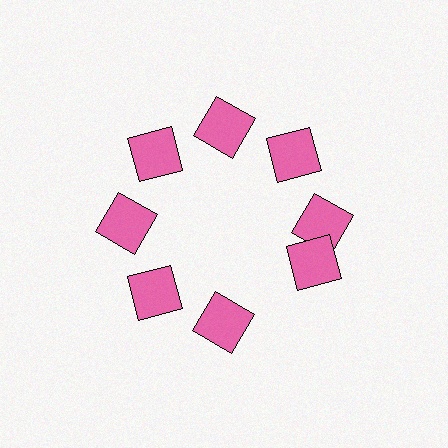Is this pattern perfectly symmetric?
No. The 8 pink squares are arranged in a ring, but one element near the 4 o'clock position is rotated out of alignment along the ring, breaking the 8-fold rotational symmetry.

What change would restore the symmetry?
The symmetry would be restored by rotating it back into even spacing with its neighbors so that all 8 squares sit at equal angles and equal distance from the center.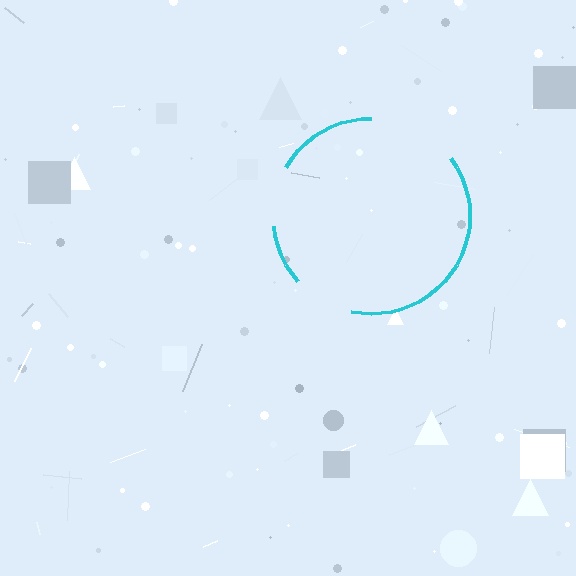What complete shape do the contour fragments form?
The contour fragments form a circle.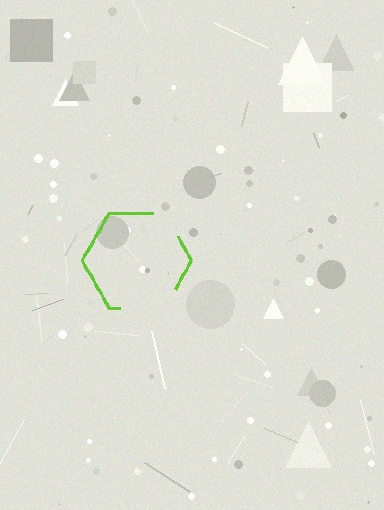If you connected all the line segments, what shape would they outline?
They would outline a hexagon.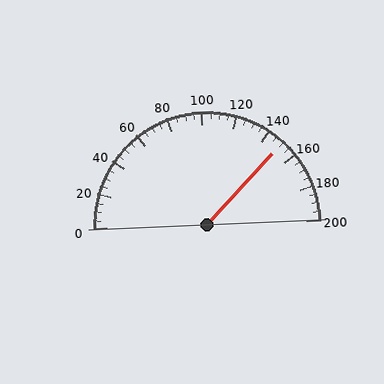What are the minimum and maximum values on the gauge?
The gauge ranges from 0 to 200.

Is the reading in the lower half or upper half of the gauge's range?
The reading is in the upper half of the range (0 to 200).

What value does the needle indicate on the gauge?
The needle indicates approximately 150.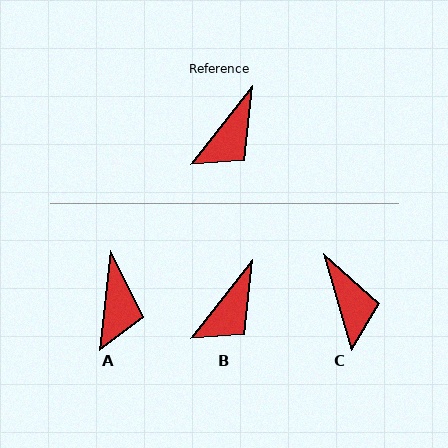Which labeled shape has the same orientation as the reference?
B.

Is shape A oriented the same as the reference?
No, it is off by about 32 degrees.